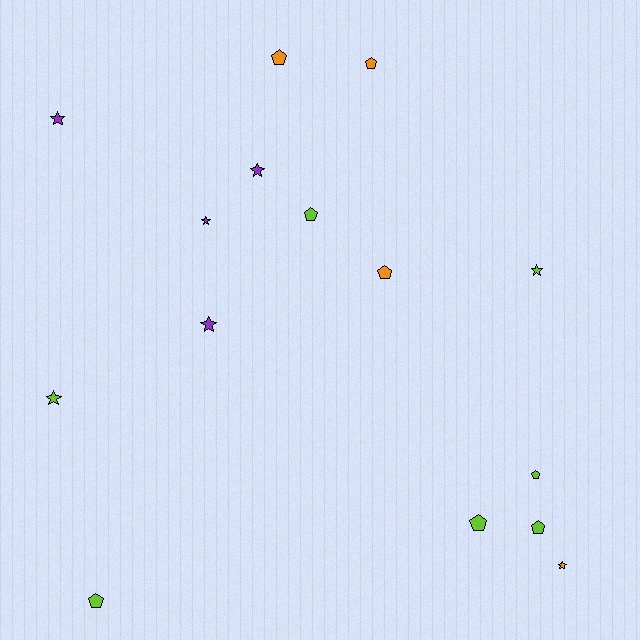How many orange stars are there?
There is 1 orange star.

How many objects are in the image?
There are 15 objects.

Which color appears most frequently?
Lime, with 7 objects.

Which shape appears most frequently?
Pentagon, with 8 objects.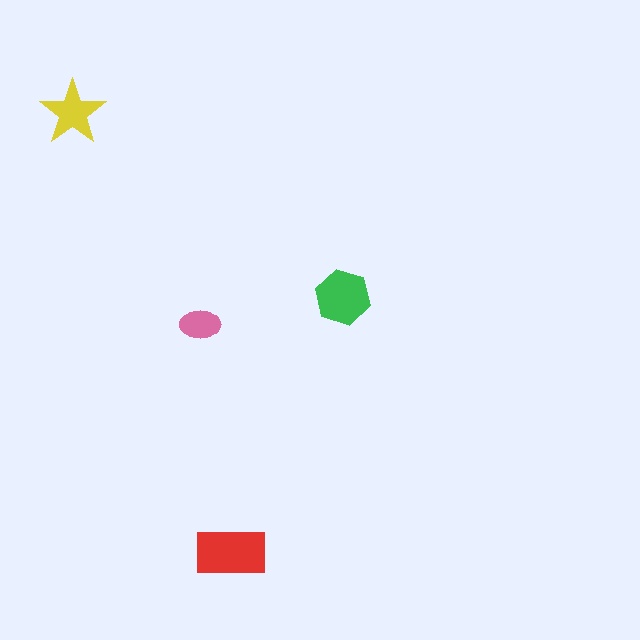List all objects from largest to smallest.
The red rectangle, the green hexagon, the yellow star, the pink ellipse.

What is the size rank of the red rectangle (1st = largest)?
1st.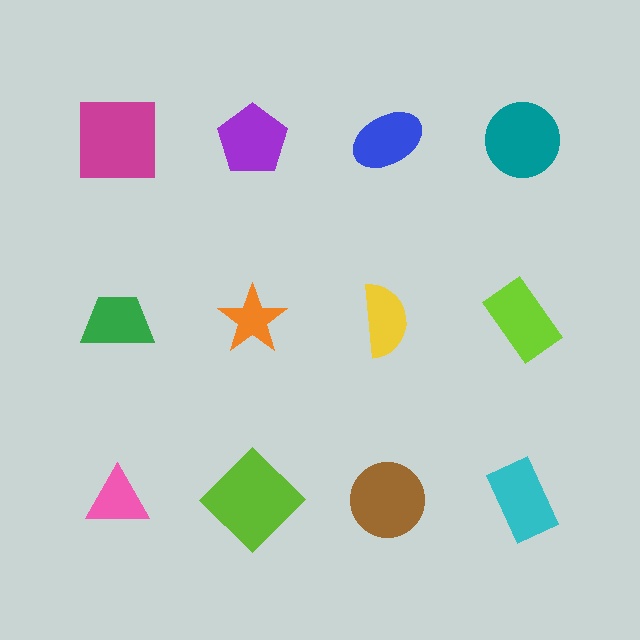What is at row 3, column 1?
A pink triangle.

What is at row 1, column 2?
A purple pentagon.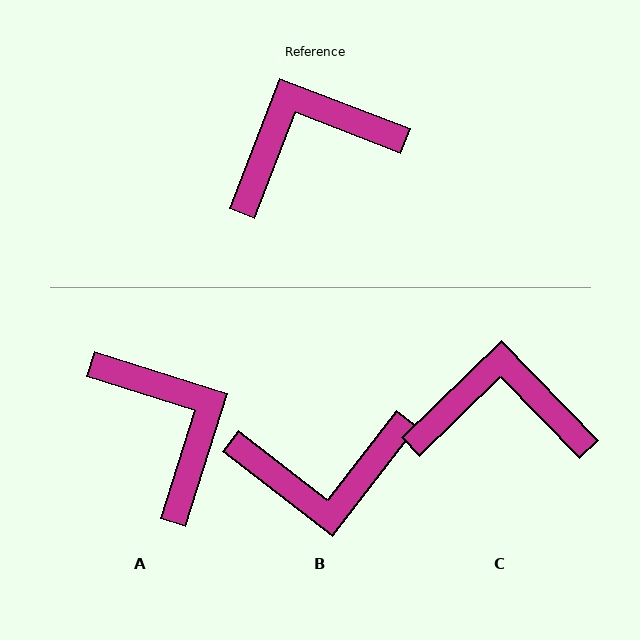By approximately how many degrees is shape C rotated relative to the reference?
Approximately 25 degrees clockwise.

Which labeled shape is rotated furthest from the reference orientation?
B, about 163 degrees away.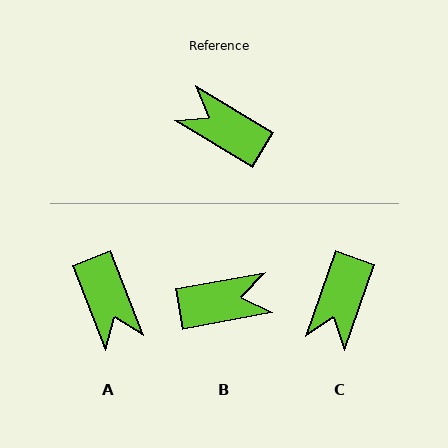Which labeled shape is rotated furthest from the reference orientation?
A, about 142 degrees away.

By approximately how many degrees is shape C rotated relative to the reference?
Approximately 102 degrees counter-clockwise.